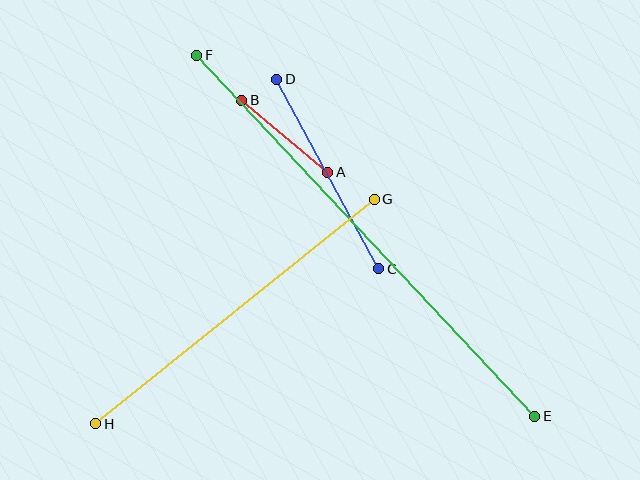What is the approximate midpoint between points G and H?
The midpoint is at approximately (235, 311) pixels.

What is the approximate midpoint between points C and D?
The midpoint is at approximately (328, 174) pixels.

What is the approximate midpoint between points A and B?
The midpoint is at approximately (285, 136) pixels.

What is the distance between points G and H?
The distance is approximately 358 pixels.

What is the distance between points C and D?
The distance is approximately 215 pixels.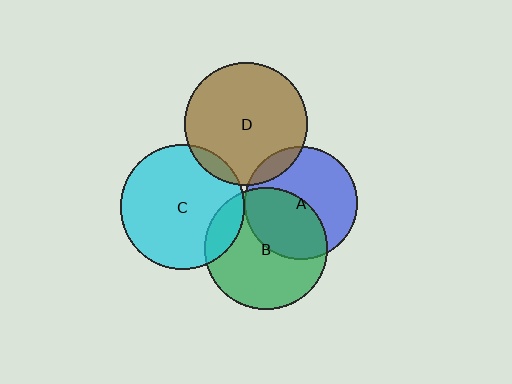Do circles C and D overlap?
Yes.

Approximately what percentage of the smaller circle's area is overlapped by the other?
Approximately 5%.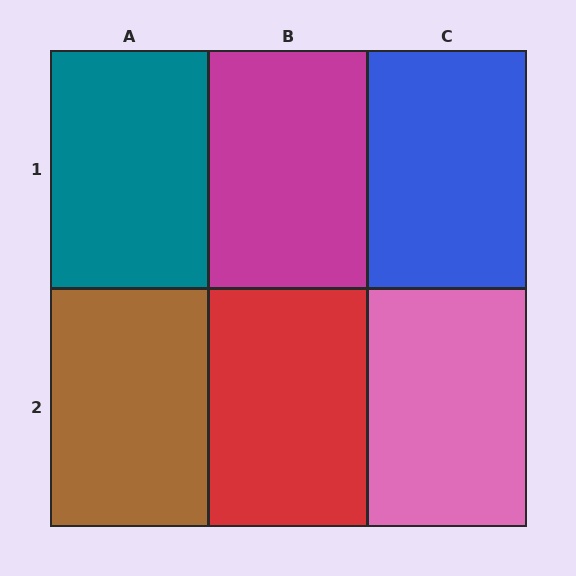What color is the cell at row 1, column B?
Magenta.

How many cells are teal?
1 cell is teal.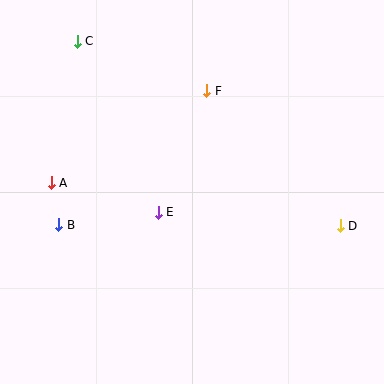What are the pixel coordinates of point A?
Point A is at (51, 183).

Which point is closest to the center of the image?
Point E at (158, 212) is closest to the center.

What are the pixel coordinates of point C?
Point C is at (77, 41).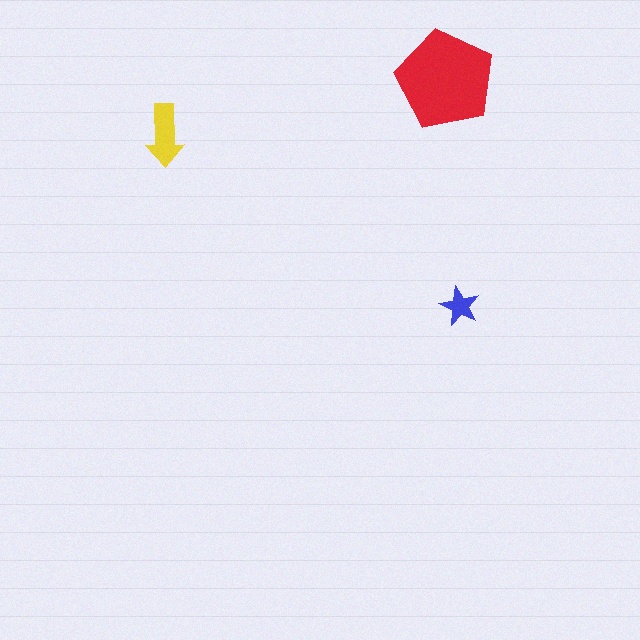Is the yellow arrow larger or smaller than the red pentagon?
Smaller.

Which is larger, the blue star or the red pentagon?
The red pentagon.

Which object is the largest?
The red pentagon.